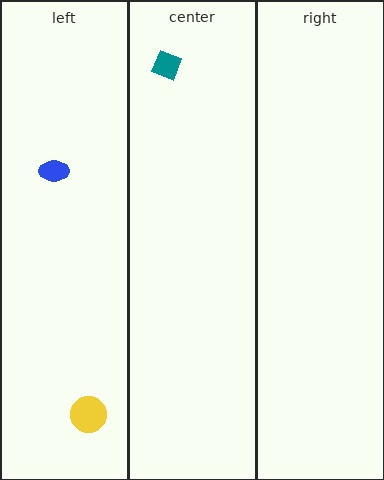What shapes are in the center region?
The teal diamond.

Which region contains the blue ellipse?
The left region.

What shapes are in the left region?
The yellow circle, the blue ellipse.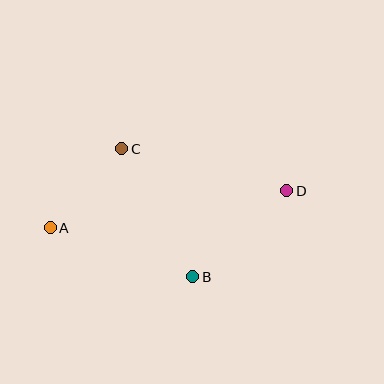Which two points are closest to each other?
Points A and C are closest to each other.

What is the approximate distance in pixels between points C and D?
The distance between C and D is approximately 170 pixels.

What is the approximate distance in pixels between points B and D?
The distance between B and D is approximately 127 pixels.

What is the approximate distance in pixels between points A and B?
The distance between A and B is approximately 150 pixels.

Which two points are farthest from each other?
Points A and D are farthest from each other.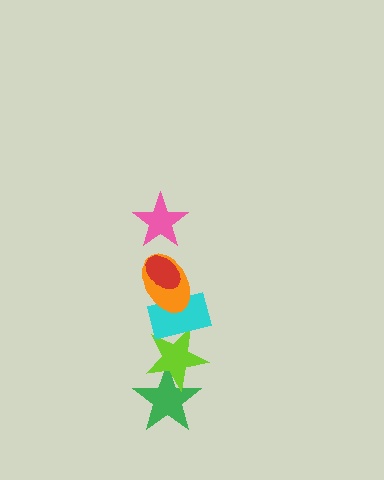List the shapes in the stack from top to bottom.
From top to bottom: the red ellipse, the pink star, the orange ellipse, the cyan rectangle, the lime star, the green star.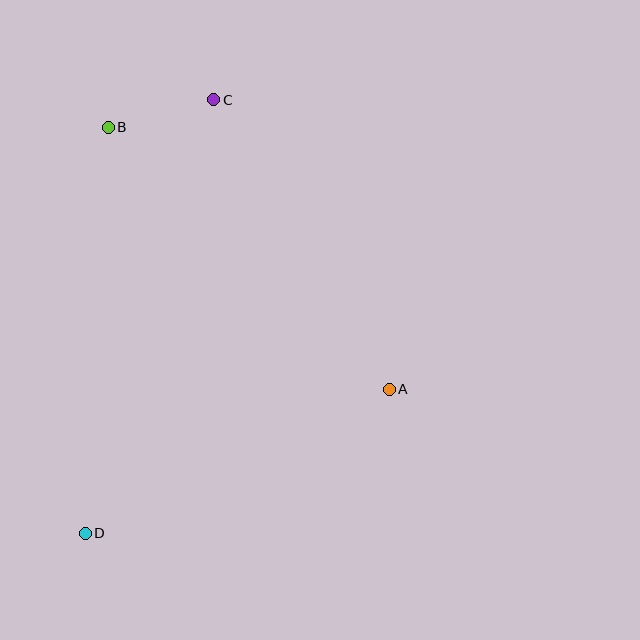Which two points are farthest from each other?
Points C and D are farthest from each other.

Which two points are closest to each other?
Points B and C are closest to each other.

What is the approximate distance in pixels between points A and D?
The distance between A and D is approximately 336 pixels.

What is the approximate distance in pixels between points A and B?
The distance between A and B is approximately 384 pixels.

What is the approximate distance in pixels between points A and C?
The distance between A and C is approximately 338 pixels.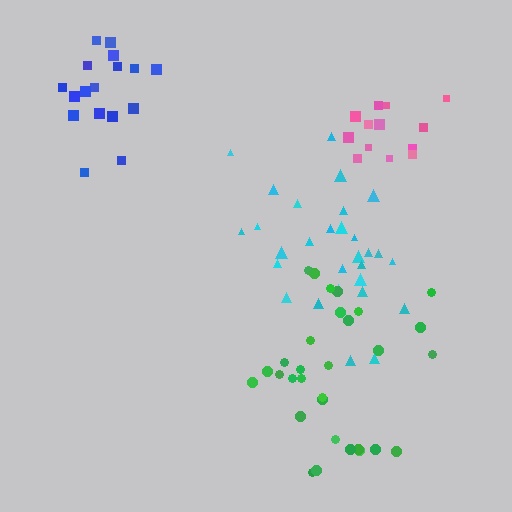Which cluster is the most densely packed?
Blue.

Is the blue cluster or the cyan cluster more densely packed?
Blue.